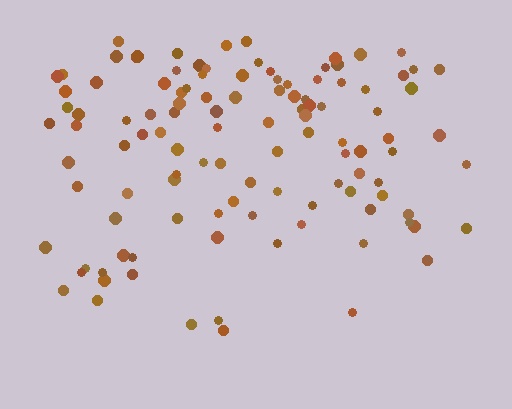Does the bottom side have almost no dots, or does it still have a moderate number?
Still a moderate number, just noticeably fewer than the top.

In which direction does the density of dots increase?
From bottom to top, with the top side densest.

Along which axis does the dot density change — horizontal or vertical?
Vertical.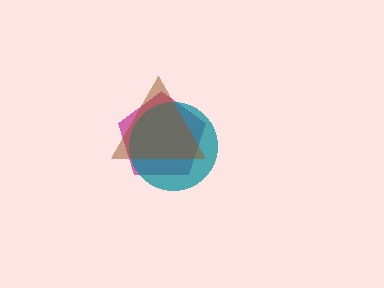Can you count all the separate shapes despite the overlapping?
Yes, there are 3 separate shapes.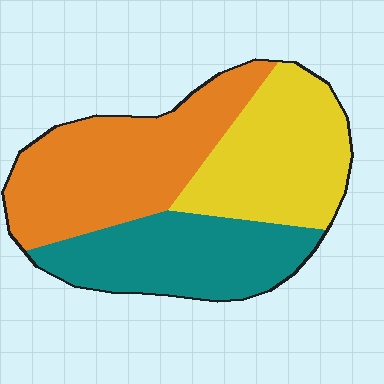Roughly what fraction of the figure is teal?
Teal covers about 30% of the figure.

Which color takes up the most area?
Orange, at roughly 40%.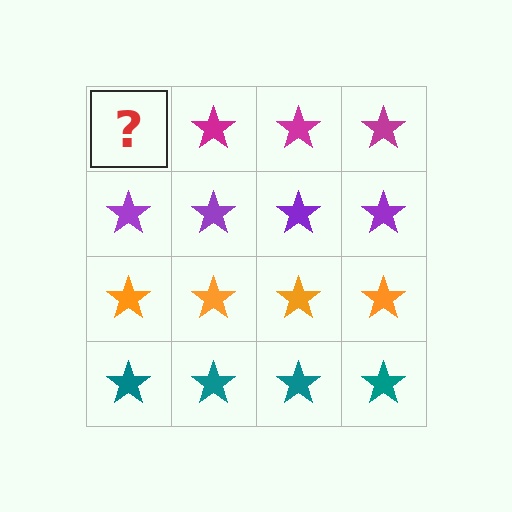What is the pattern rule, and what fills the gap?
The rule is that each row has a consistent color. The gap should be filled with a magenta star.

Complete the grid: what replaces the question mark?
The question mark should be replaced with a magenta star.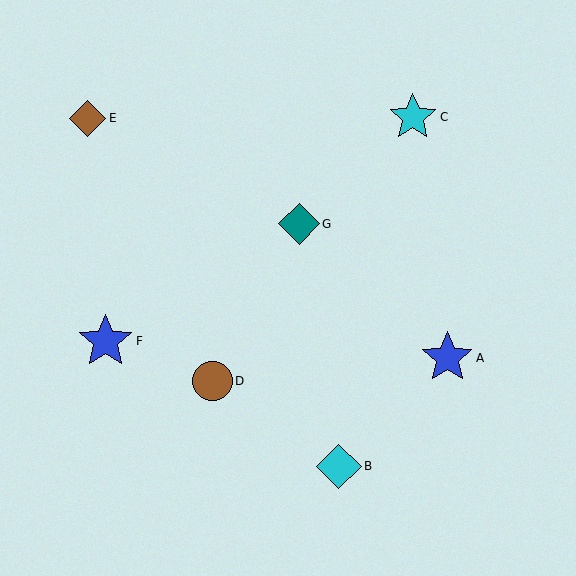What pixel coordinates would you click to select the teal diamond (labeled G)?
Click at (299, 224) to select the teal diamond G.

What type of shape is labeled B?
Shape B is a cyan diamond.